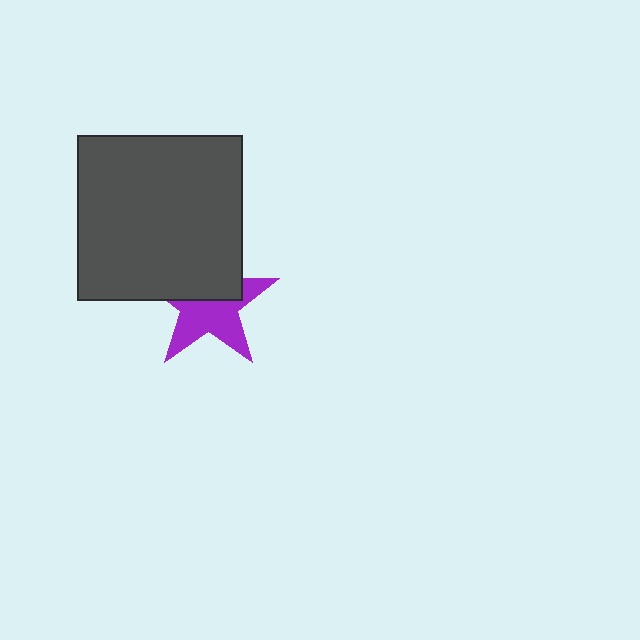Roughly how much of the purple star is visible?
About half of it is visible (roughly 54%).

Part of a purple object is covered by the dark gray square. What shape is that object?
It is a star.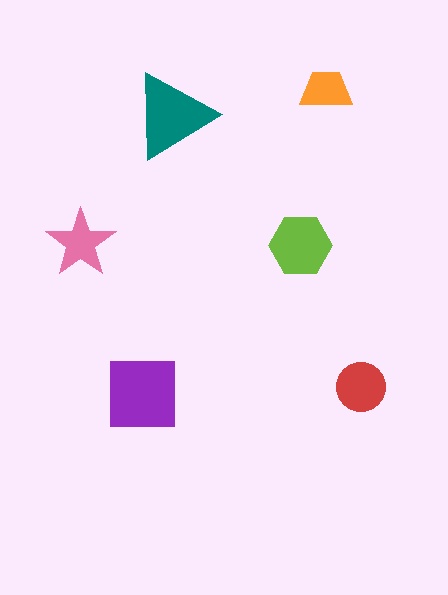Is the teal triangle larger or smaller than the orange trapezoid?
Larger.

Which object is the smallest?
The orange trapezoid.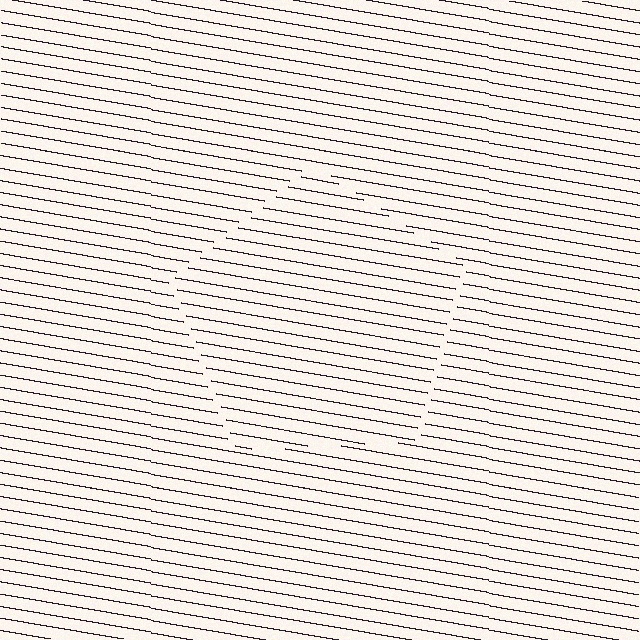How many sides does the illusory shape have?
5 sides — the line-ends trace a pentagon.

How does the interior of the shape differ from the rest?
The interior of the shape contains the same grating, shifted by half a period — the contour is defined by the phase discontinuity where line-ends from the inner and outer gratings abut.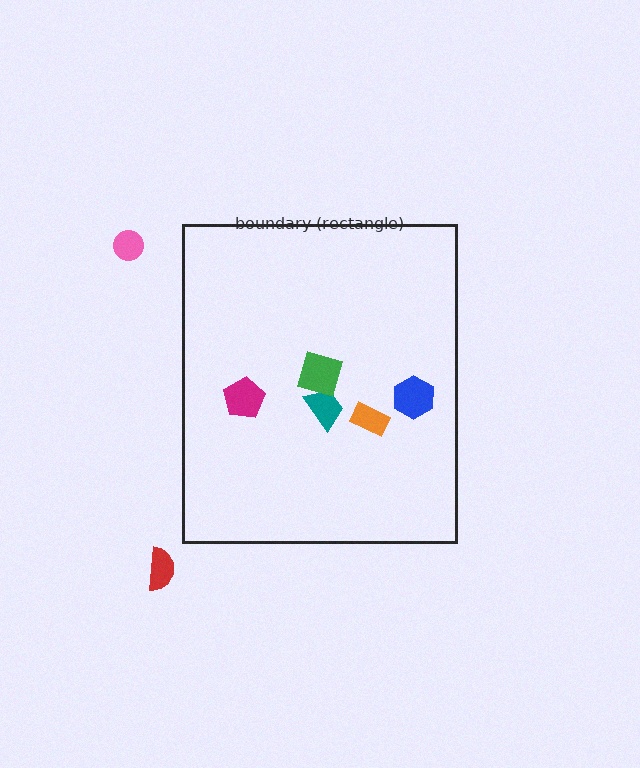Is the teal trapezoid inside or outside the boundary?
Inside.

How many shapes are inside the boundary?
5 inside, 2 outside.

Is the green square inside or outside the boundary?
Inside.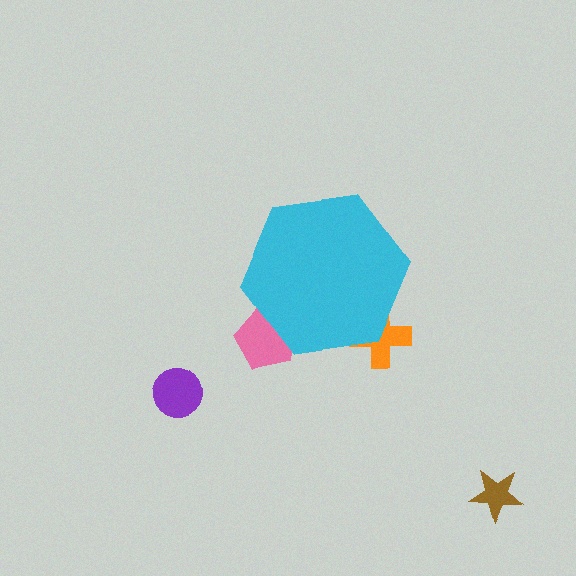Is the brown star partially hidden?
No, the brown star is fully visible.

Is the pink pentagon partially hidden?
Yes, the pink pentagon is partially hidden behind the cyan hexagon.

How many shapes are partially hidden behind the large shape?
2 shapes are partially hidden.